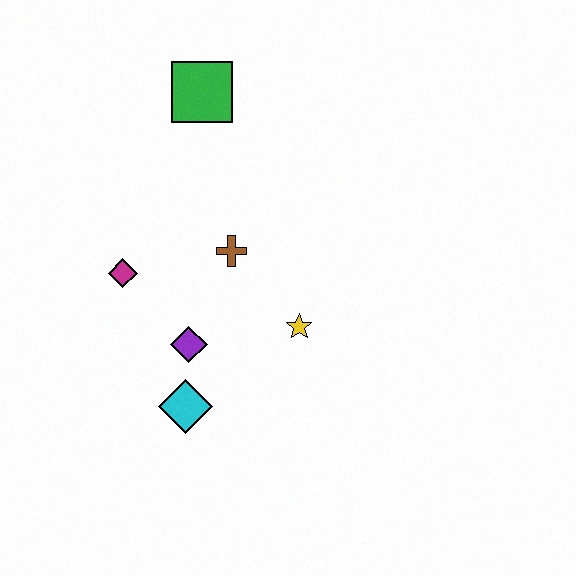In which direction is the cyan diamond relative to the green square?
The cyan diamond is below the green square.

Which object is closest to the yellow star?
The brown cross is closest to the yellow star.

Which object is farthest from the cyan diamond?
The green square is farthest from the cyan diamond.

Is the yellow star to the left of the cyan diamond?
No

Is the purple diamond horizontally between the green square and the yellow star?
No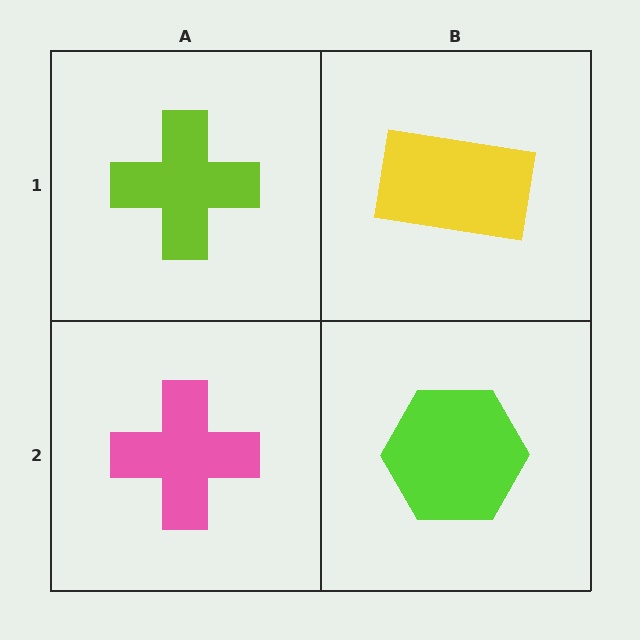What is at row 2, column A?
A pink cross.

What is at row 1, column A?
A lime cross.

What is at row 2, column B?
A lime hexagon.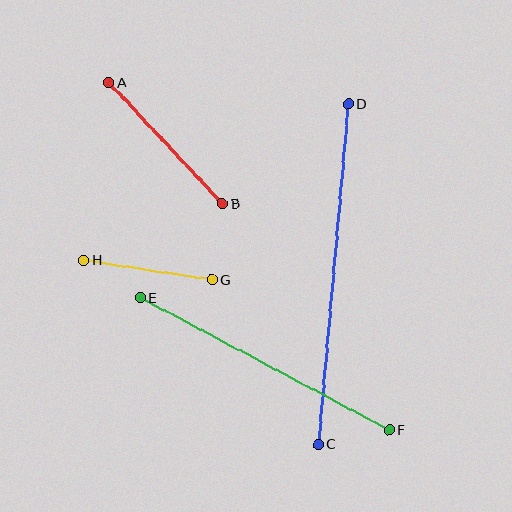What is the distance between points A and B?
The distance is approximately 165 pixels.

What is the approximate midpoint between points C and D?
The midpoint is at approximately (333, 275) pixels.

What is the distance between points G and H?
The distance is approximately 130 pixels.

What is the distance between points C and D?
The distance is approximately 342 pixels.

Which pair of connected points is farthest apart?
Points C and D are farthest apart.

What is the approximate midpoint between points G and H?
The midpoint is at approximately (148, 270) pixels.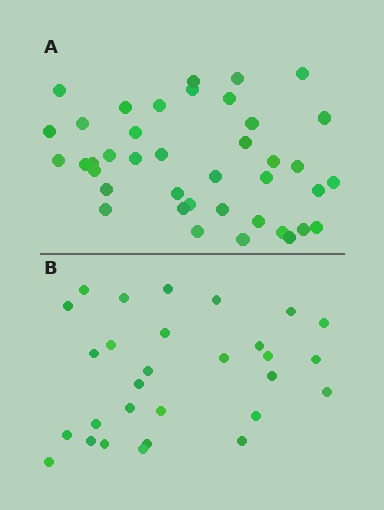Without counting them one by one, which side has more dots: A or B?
Region A (the top region) has more dots.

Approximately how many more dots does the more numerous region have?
Region A has roughly 12 or so more dots than region B.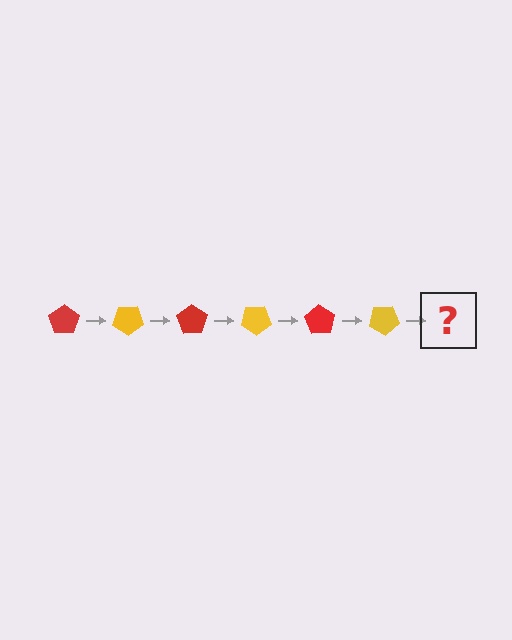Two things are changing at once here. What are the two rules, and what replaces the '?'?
The two rules are that it rotates 35 degrees each step and the color cycles through red and yellow. The '?' should be a red pentagon, rotated 210 degrees from the start.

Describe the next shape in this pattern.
It should be a red pentagon, rotated 210 degrees from the start.